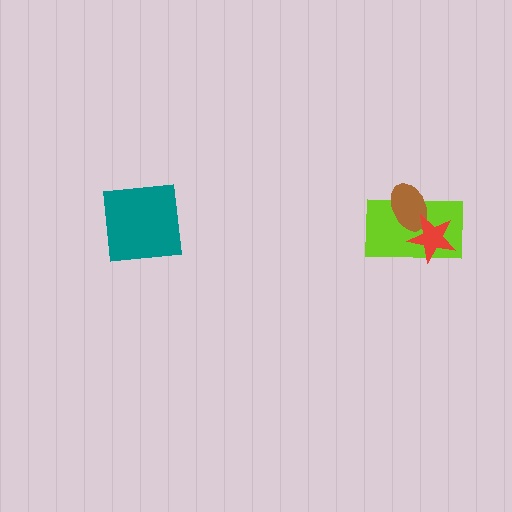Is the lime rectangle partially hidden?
Yes, it is partially covered by another shape.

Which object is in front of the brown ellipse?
The red star is in front of the brown ellipse.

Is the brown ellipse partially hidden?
Yes, it is partially covered by another shape.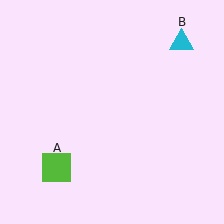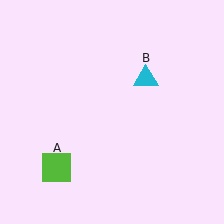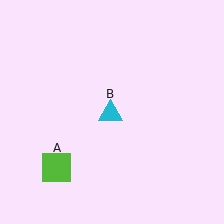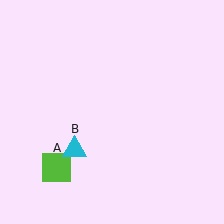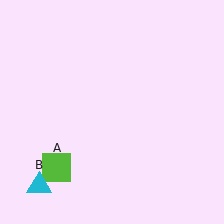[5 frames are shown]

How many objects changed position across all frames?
1 object changed position: cyan triangle (object B).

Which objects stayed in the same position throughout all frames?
Lime square (object A) remained stationary.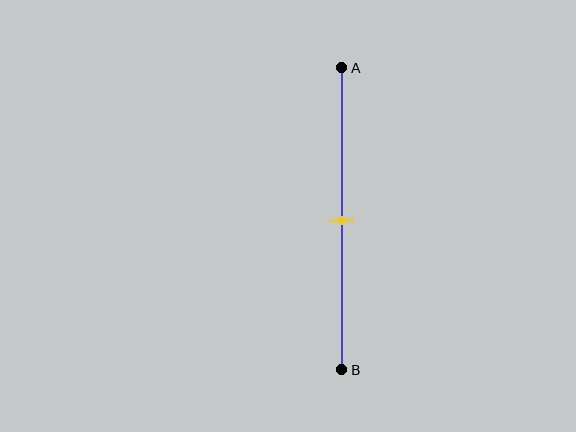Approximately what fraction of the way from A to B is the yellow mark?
The yellow mark is approximately 50% of the way from A to B.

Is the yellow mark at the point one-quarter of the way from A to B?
No, the mark is at about 50% from A, not at the 25% one-quarter point.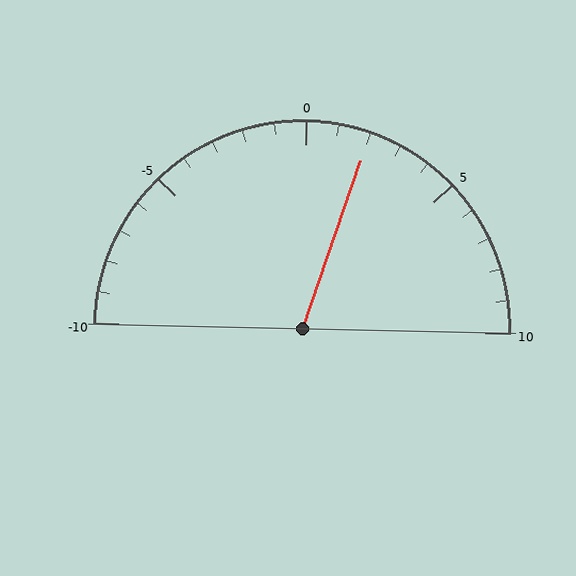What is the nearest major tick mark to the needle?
The nearest major tick mark is 0.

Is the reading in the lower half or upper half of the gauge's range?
The reading is in the upper half of the range (-10 to 10).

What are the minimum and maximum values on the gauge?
The gauge ranges from -10 to 10.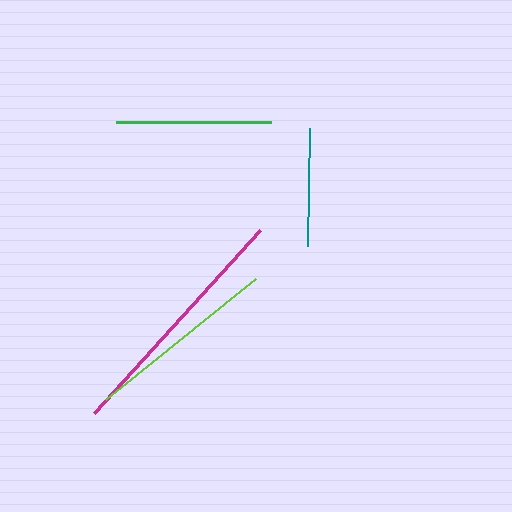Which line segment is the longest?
The magenta line is the longest at approximately 247 pixels.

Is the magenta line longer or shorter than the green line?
The magenta line is longer than the green line.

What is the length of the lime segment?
The lime segment is approximately 193 pixels long.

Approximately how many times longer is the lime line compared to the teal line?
The lime line is approximately 1.6 times the length of the teal line.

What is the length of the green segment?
The green segment is approximately 154 pixels long.